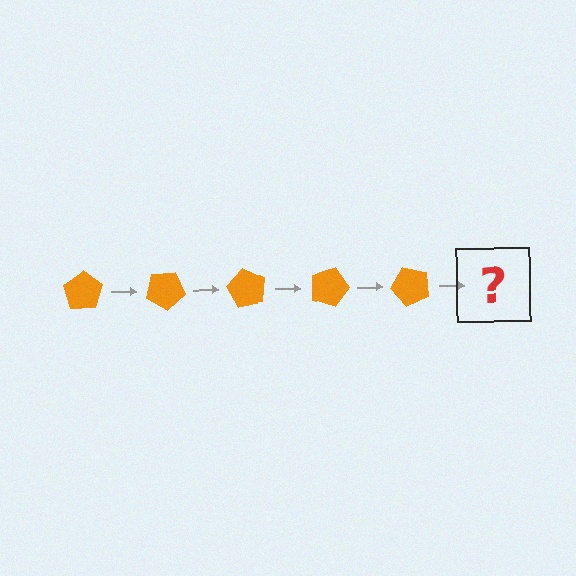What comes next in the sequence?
The next element should be an orange pentagon rotated 150 degrees.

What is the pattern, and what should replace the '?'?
The pattern is that the pentagon rotates 30 degrees each step. The '?' should be an orange pentagon rotated 150 degrees.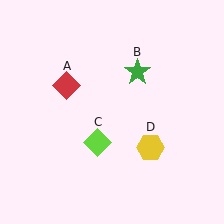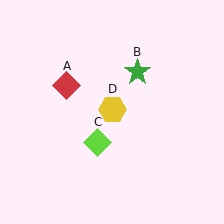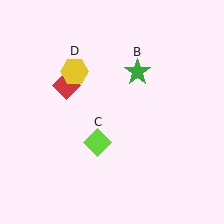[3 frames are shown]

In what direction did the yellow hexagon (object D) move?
The yellow hexagon (object D) moved up and to the left.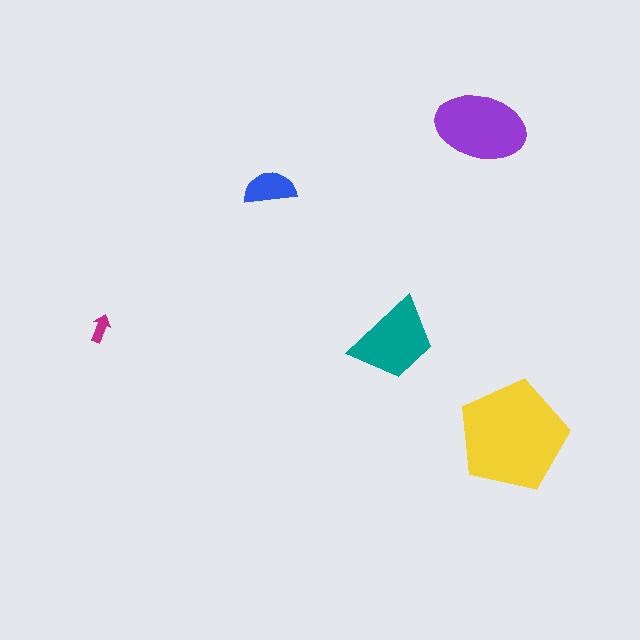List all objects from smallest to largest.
The magenta arrow, the blue semicircle, the teal trapezoid, the purple ellipse, the yellow pentagon.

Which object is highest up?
The purple ellipse is topmost.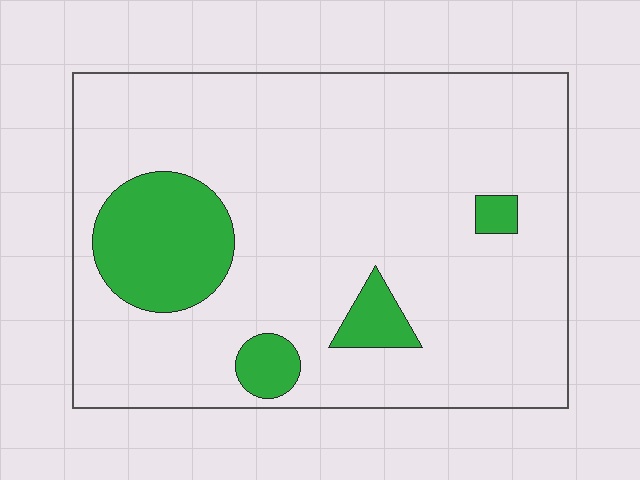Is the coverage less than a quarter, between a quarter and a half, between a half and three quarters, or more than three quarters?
Less than a quarter.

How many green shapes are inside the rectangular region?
4.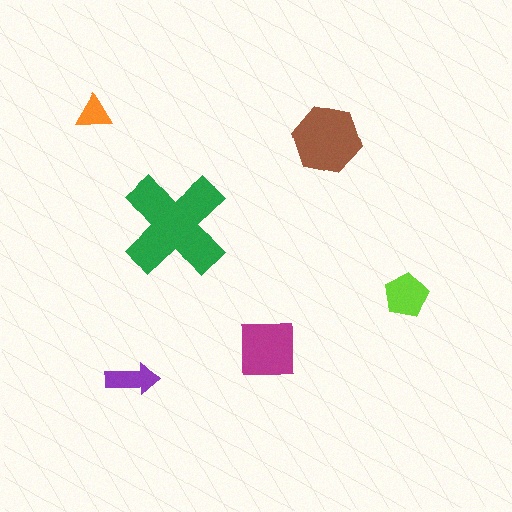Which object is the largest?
The green cross.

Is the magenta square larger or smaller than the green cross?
Smaller.